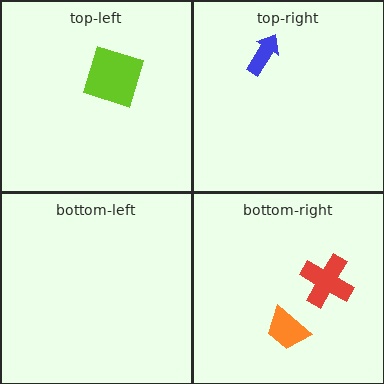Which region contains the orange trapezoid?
The bottom-right region.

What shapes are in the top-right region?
The blue arrow.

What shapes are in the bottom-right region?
The red cross, the orange trapezoid.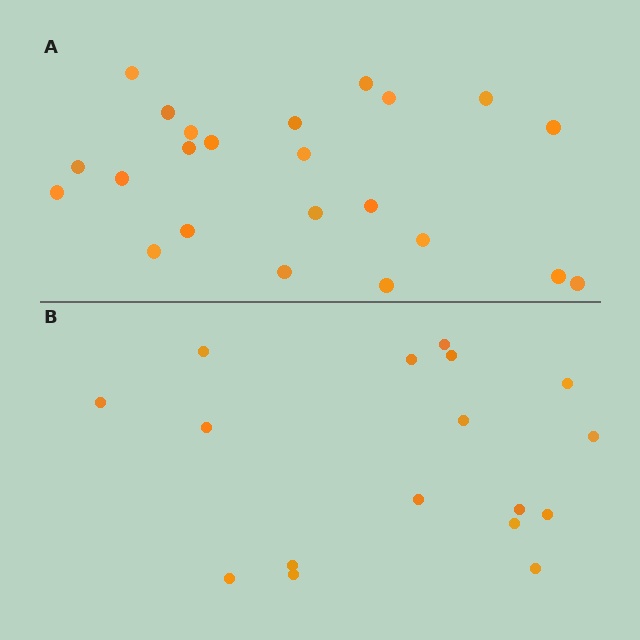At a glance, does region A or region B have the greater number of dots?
Region A (the top region) has more dots.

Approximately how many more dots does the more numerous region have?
Region A has about 6 more dots than region B.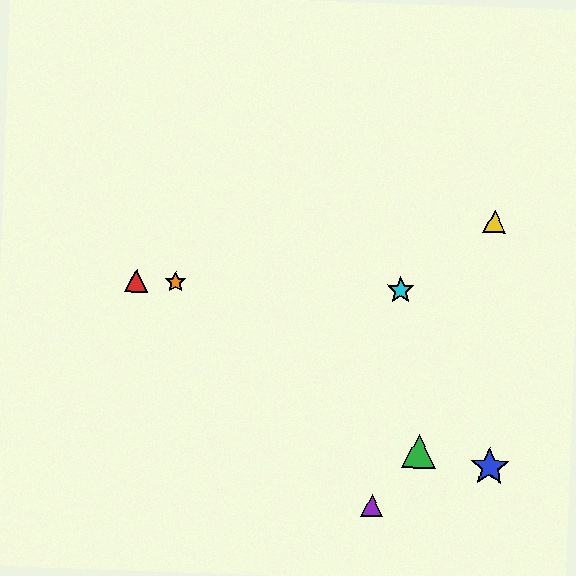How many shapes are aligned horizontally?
3 shapes (the red triangle, the orange star, the cyan star) are aligned horizontally.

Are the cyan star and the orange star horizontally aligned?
Yes, both are at y≈290.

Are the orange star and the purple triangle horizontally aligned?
No, the orange star is at y≈282 and the purple triangle is at y≈506.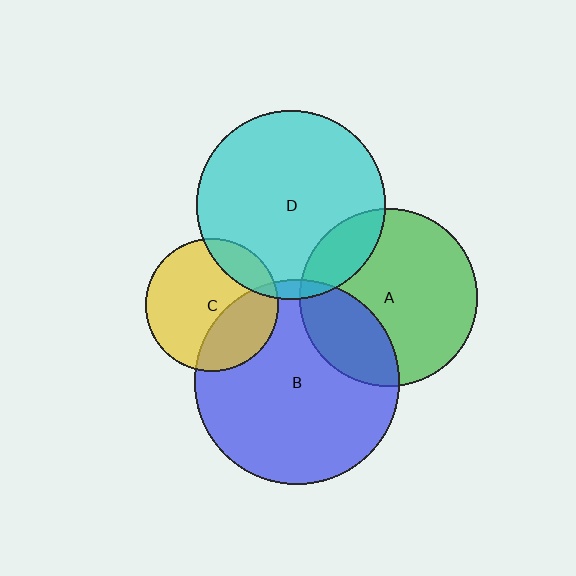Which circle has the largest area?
Circle B (blue).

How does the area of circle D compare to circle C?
Approximately 2.0 times.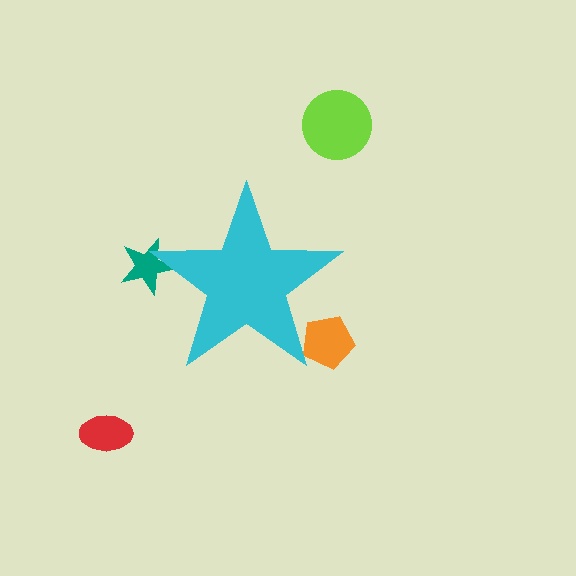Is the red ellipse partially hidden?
No, the red ellipse is fully visible.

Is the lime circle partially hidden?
No, the lime circle is fully visible.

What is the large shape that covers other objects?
A cyan star.